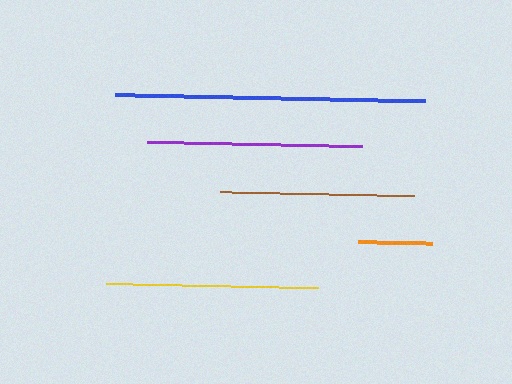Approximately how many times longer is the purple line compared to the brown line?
The purple line is approximately 1.1 times the length of the brown line.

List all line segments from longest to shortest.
From longest to shortest: blue, purple, yellow, brown, orange.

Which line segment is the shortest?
The orange line is the shortest at approximately 74 pixels.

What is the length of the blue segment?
The blue segment is approximately 309 pixels long.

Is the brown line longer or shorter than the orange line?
The brown line is longer than the orange line.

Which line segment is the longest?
The blue line is the longest at approximately 309 pixels.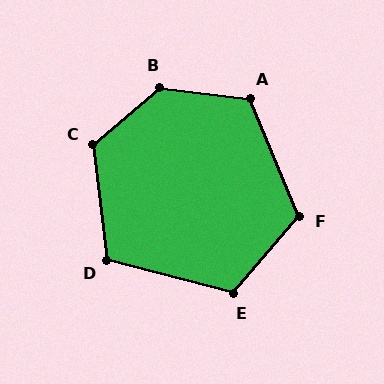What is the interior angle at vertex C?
Approximately 124 degrees (obtuse).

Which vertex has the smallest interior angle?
D, at approximately 111 degrees.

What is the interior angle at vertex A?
Approximately 120 degrees (obtuse).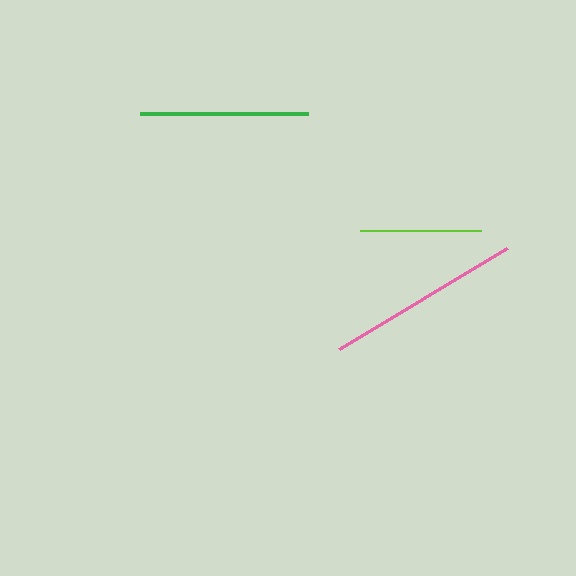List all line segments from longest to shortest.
From longest to shortest: pink, green, lime.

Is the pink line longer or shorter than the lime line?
The pink line is longer than the lime line.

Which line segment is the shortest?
The lime line is the shortest at approximately 121 pixels.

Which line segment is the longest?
The pink line is the longest at approximately 196 pixels.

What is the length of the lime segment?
The lime segment is approximately 121 pixels long.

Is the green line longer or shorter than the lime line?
The green line is longer than the lime line.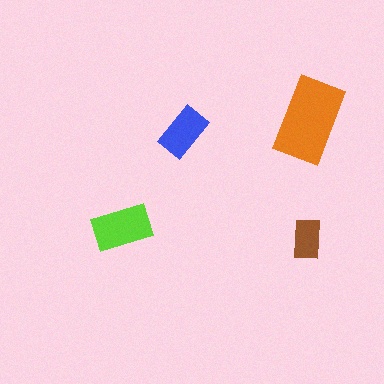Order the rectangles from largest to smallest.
the orange one, the lime one, the blue one, the brown one.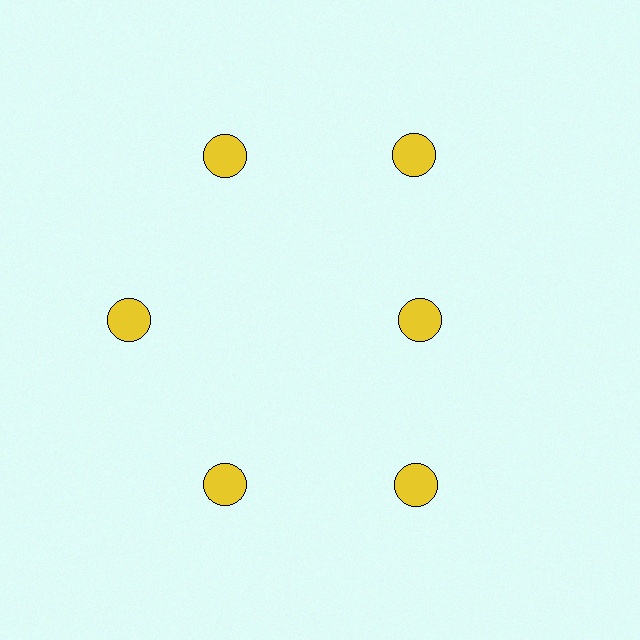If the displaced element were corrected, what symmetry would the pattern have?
It would have 6-fold rotational symmetry — the pattern would map onto itself every 60 degrees.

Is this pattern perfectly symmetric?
No. The 6 yellow circles are arranged in a ring, but one element near the 3 o'clock position is pulled inward toward the center, breaking the 6-fold rotational symmetry.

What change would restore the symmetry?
The symmetry would be restored by moving it outward, back onto the ring so that all 6 circles sit at equal angles and equal distance from the center.